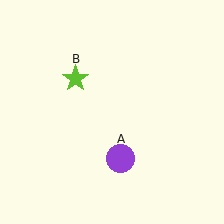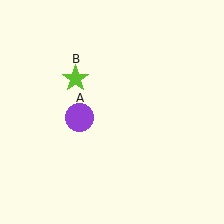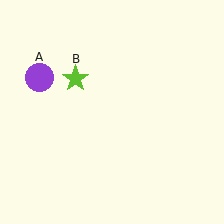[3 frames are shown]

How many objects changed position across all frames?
1 object changed position: purple circle (object A).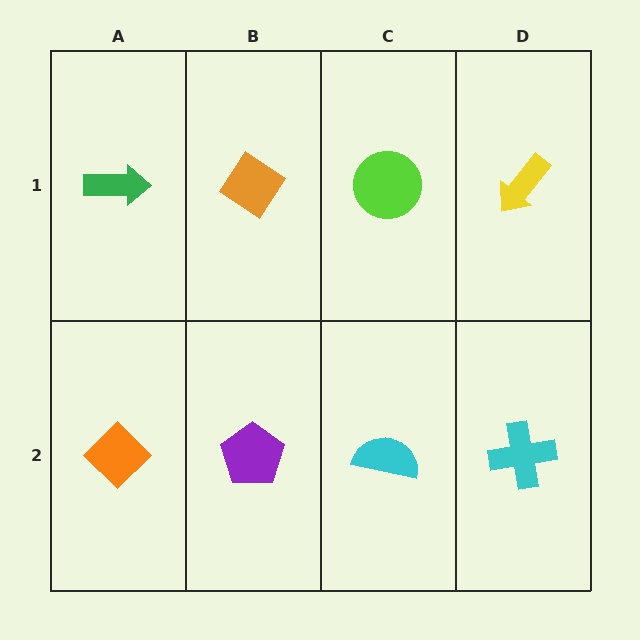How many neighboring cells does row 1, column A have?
2.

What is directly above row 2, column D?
A yellow arrow.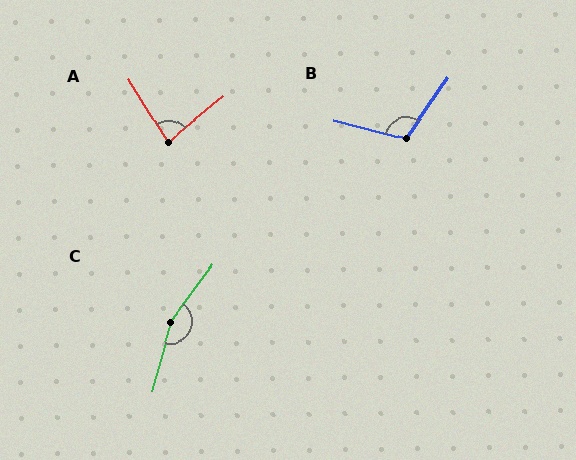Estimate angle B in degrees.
Approximately 110 degrees.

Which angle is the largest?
C, at approximately 158 degrees.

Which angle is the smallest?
A, at approximately 83 degrees.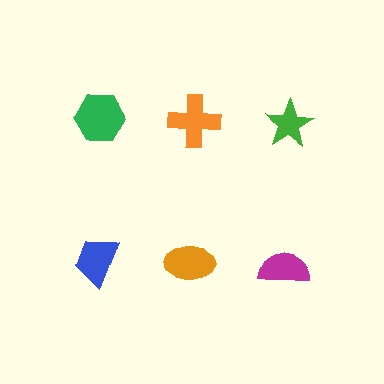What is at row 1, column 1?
A green hexagon.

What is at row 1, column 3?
A green star.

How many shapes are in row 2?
3 shapes.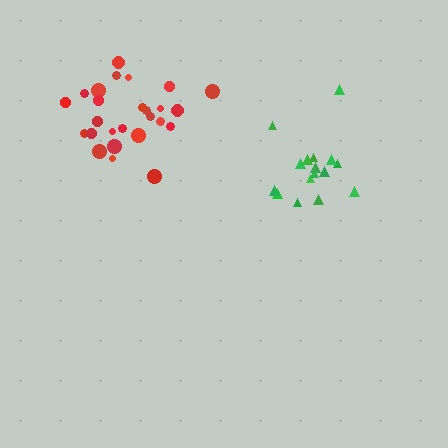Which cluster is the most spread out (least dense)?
Green.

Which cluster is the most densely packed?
Red.